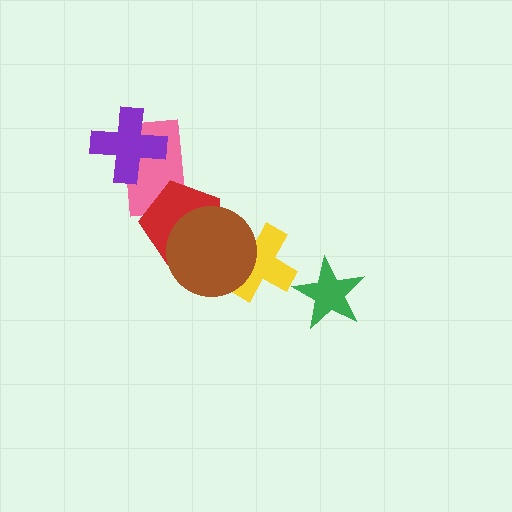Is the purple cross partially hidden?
No, no other shape covers it.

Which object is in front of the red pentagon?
The brown circle is in front of the red pentagon.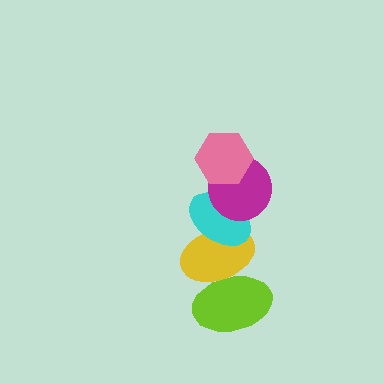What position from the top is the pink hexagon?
The pink hexagon is 1st from the top.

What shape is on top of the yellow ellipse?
The cyan ellipse is on top of the yellow ellipse.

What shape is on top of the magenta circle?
The pink hexagon is on top of the magenta circle.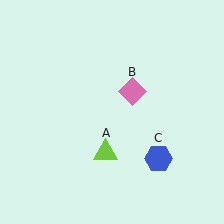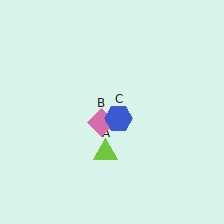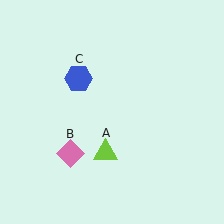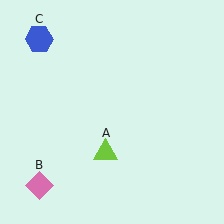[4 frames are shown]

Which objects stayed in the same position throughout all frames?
Lime triangle (object A) remained stationary.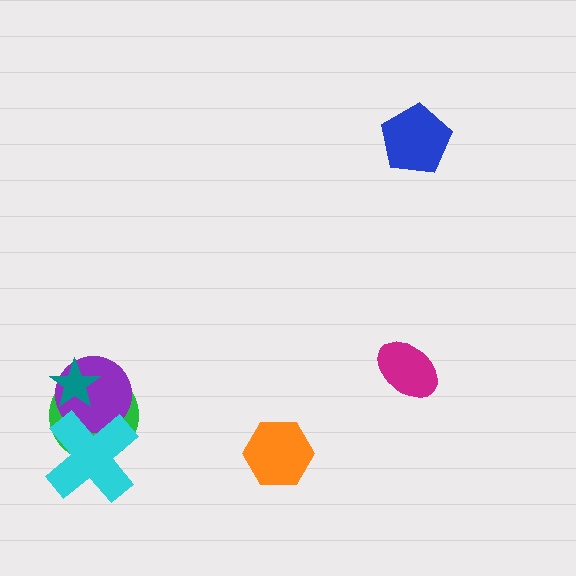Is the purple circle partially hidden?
Yes, it is partially covered by another shape.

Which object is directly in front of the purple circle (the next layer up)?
The teal star is directly in front of the purple circle.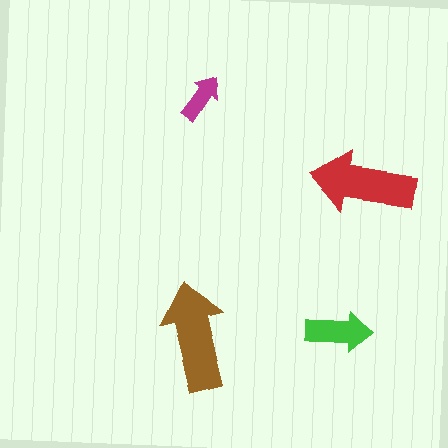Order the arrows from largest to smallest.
the brown one, the red one, the green one, the magenta one.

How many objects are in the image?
There are 4 objects in the image.